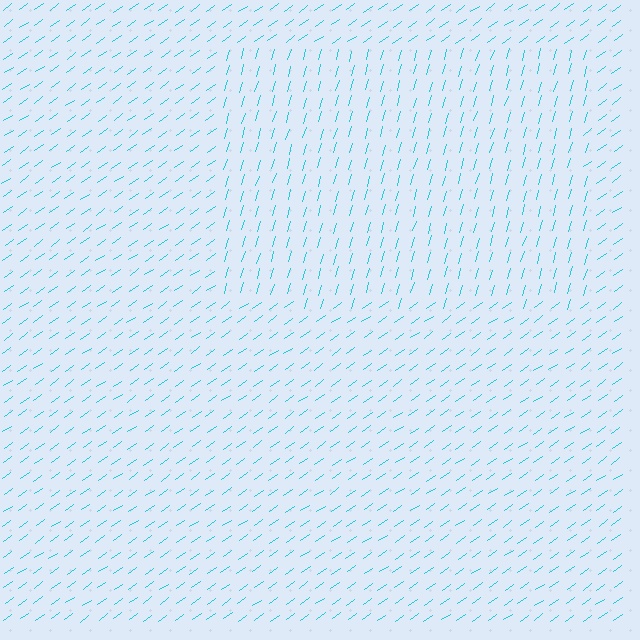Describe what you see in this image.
The image is filled with small cyan line segments. A rectangle region in the image has lines oriented differently from the surrounding lines, creating a visible texture boundary.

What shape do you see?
I see a rectangle.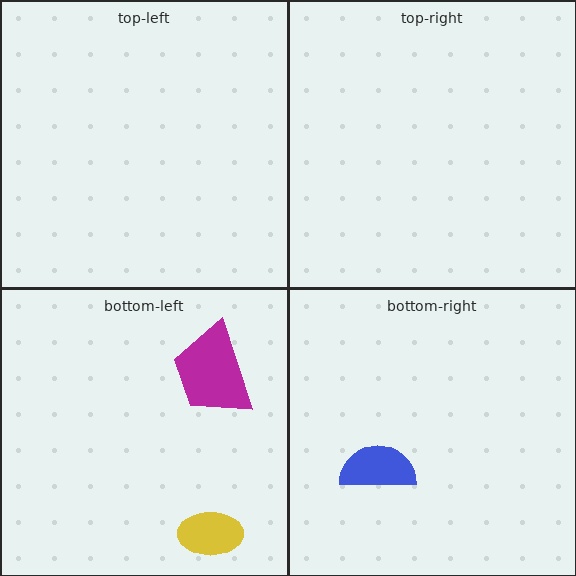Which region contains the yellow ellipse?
The bottom-left region.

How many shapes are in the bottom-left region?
2.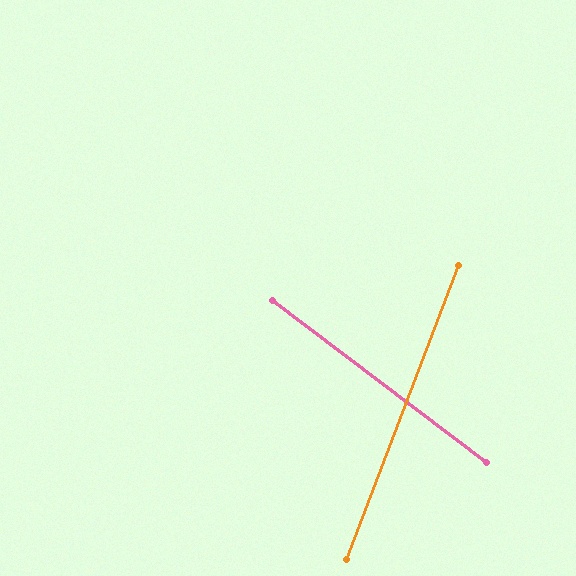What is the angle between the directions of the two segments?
Approximately 74 degrees.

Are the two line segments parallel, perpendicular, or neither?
Neither parallel nor perpendicular — they differ by about 74°.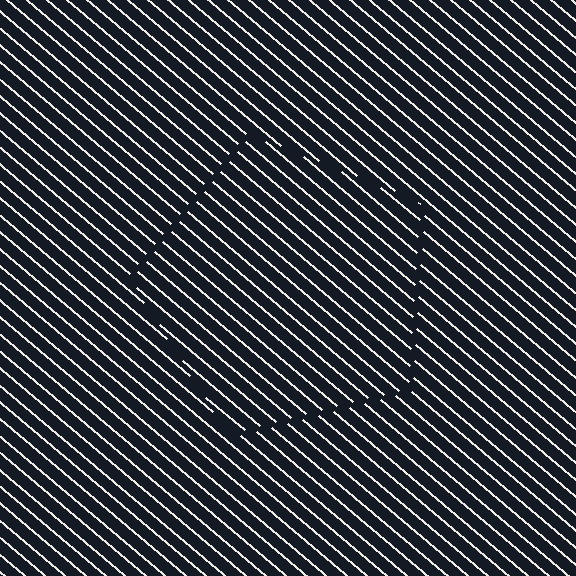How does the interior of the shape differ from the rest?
The interior of the shape contains the same grating, shifted by half a period — the contour is defined by the phase discontinuity where line-ends from the inner and outer gratings abut.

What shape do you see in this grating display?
An illusory pentagon. The interior of the shape contains the same grating, shifted by half a period — the contour is defined by the phase discontinuity where line-ends from the inner and outer gratings abut.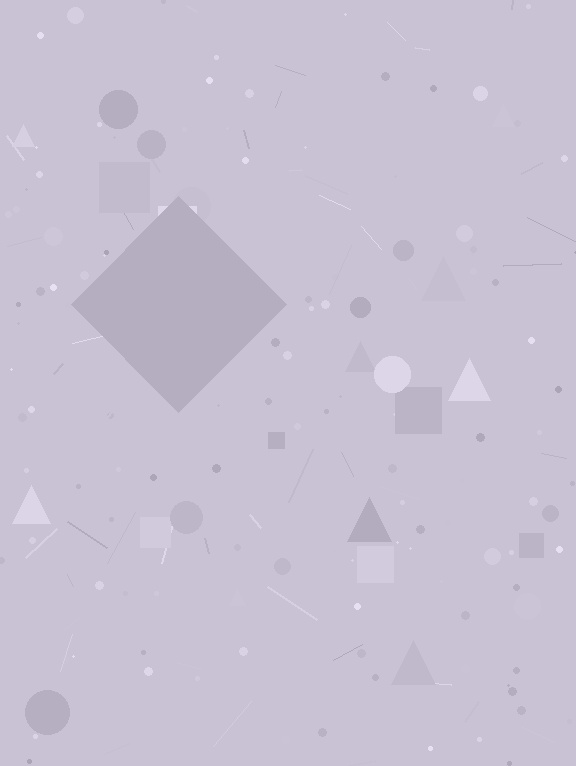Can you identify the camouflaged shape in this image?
The camouflaged shape is a diamond.